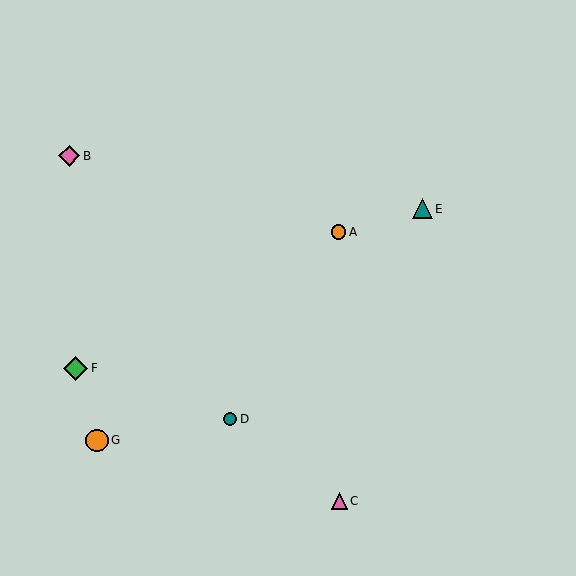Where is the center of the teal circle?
The center of the teal circle is at (230, 419).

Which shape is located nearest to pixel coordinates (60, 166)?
The pink diamond (labeled B) at (69, 156) is nearest to that location.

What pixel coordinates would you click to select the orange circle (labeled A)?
Click at (339, 232) to select the orange circle A.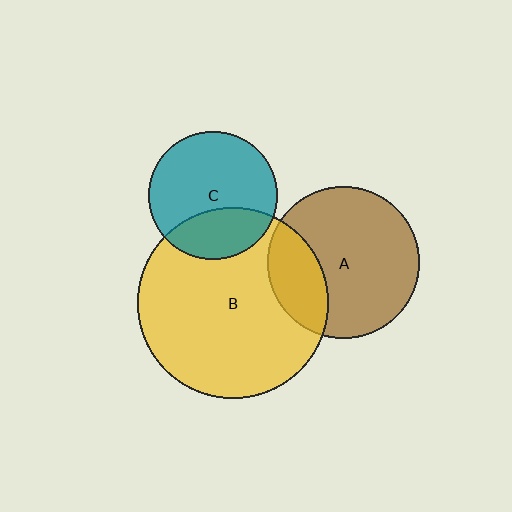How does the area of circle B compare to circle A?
Approximately 1.6 times.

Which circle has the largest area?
Circle B (yellow).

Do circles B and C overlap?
Yes.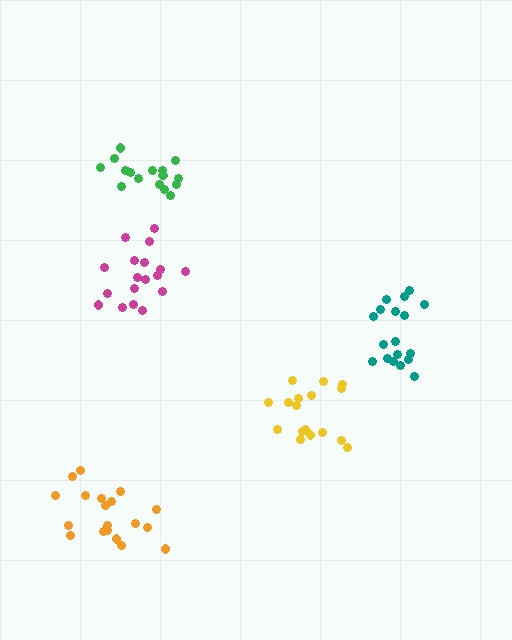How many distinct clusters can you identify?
There are 5 distinct clusters.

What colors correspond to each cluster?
The clusters are colored: orange, magenta, yellow, teal, green.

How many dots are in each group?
Group 1: 20 dots, Group 2: 18 dots, Group 3: 17 dots, Group 4: 18 dots, Group 5: 16 dots (89 total).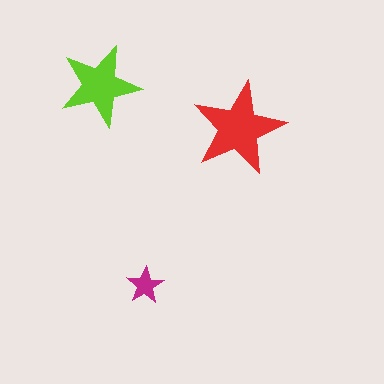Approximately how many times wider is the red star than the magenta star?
About 2.5 times wider.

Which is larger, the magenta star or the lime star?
The lime one.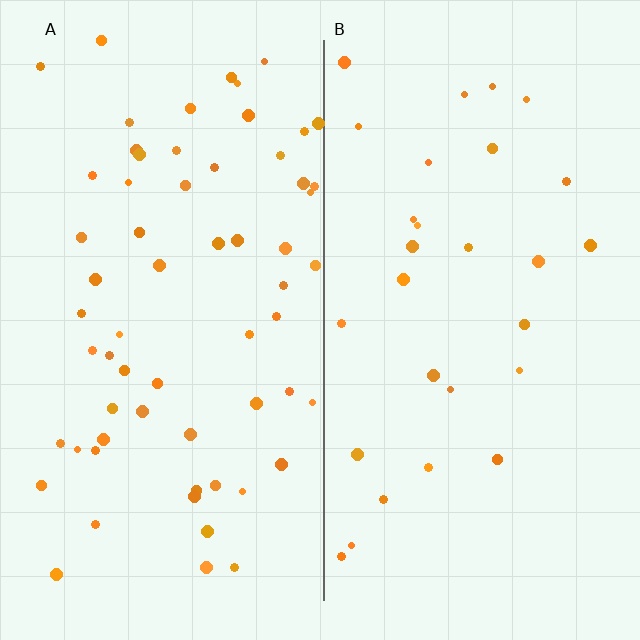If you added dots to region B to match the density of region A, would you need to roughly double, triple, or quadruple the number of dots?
Approximately double.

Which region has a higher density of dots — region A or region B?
A (the left).